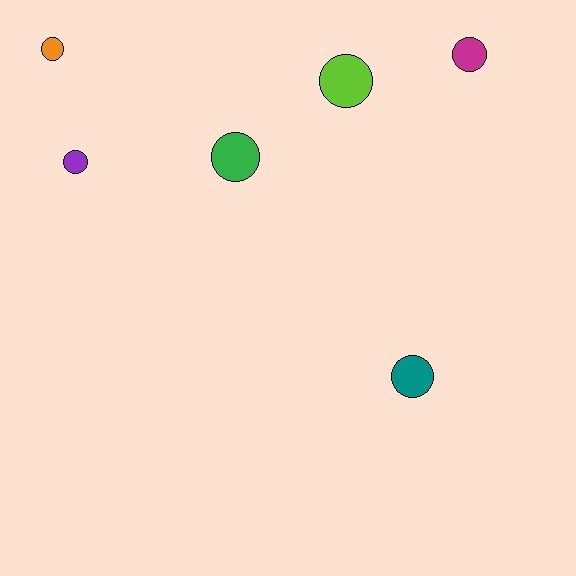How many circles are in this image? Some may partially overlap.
There are 6 circles.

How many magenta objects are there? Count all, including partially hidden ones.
There is 1 magenta object.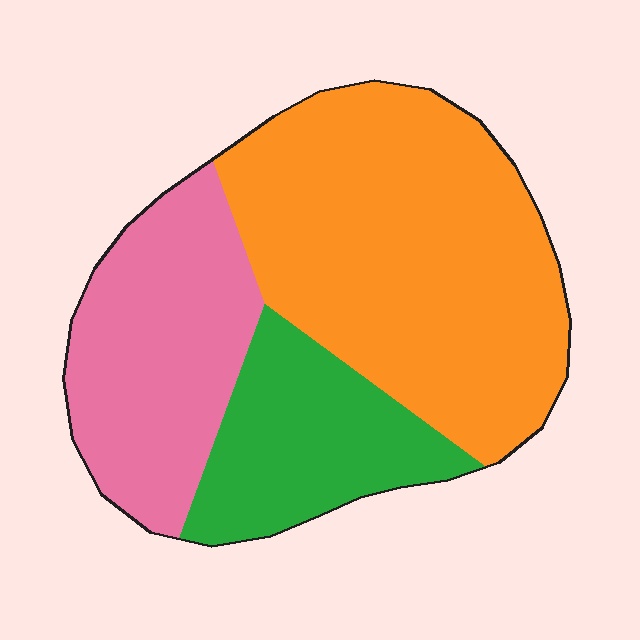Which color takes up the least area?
Green, at roughly 20%.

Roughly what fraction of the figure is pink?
Pink takes up about one quarter (1/4) of the figure.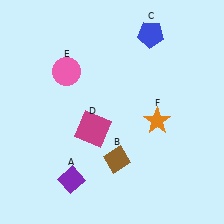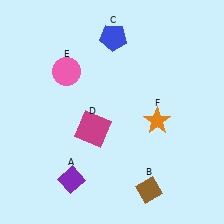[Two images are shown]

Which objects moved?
The objects that moved are: the brown diamond (B), the blue pentagon (C).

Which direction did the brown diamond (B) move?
The brown diamond (B) moved right.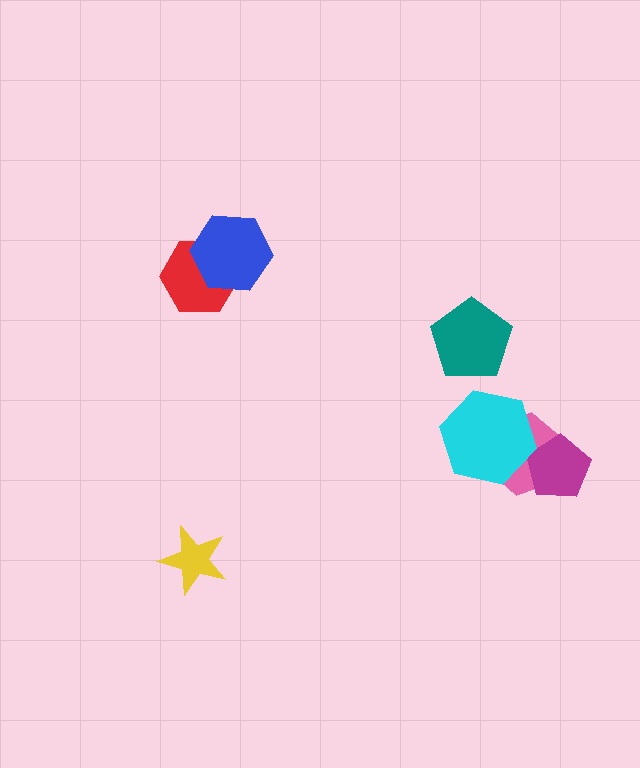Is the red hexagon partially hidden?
Yes, it is partially covered by another shape.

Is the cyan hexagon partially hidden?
No, no other shape covers it.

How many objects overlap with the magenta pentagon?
1 object overlaps with the magenta pentagon.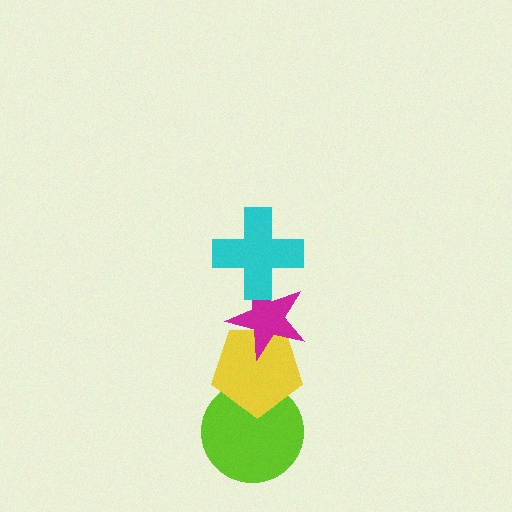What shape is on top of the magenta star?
The cyan cross is on top of the magenta star.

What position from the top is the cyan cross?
The cyan cross is 1st from the top.